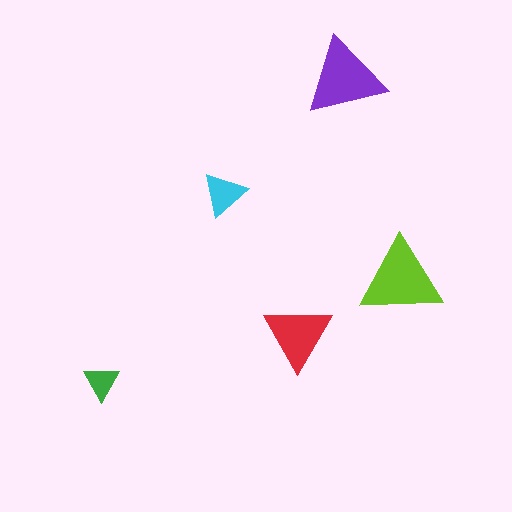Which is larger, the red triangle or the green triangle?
The red one.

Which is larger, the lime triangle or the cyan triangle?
The lime one.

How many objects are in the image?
There are 5 objects in the image.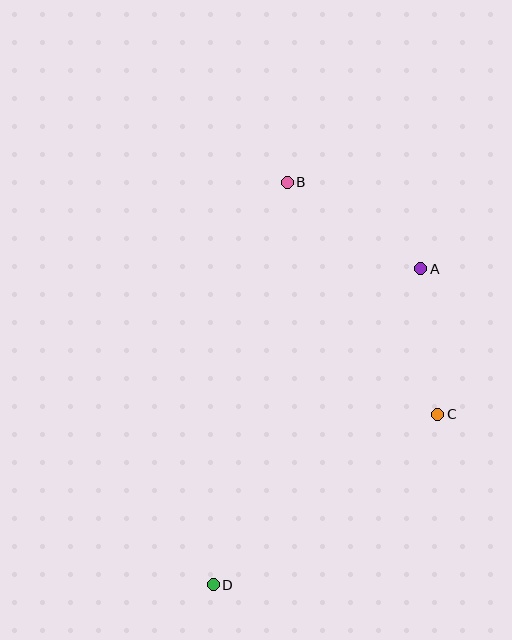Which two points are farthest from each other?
Points B and D are farthest from each other.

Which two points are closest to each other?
Points A and C are closest to each other.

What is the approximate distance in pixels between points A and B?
The distance between A and B is approximately 159 pixels.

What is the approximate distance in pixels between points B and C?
The distance between B and C is approximately 277 pixels.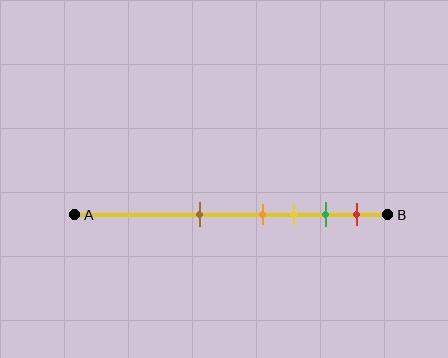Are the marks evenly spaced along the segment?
No, the marks are not evenly spaced.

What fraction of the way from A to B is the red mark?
The red mark is approximately 90% (0.9) of the way from A to B.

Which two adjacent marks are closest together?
The orange and yellow marks are the closest adjacent pair.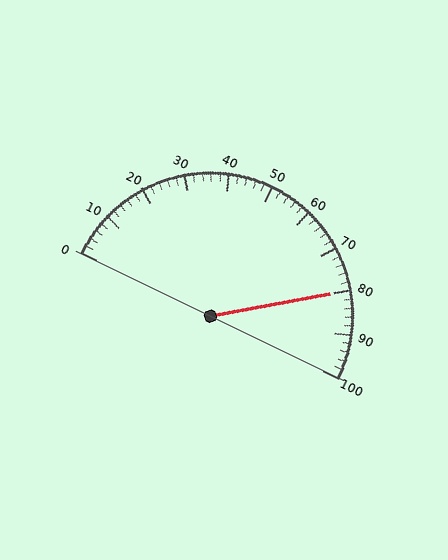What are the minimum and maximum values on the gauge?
The gauge ranges from 0 to 100.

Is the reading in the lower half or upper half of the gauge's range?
The reading is in the upper half of the range (0 to 100).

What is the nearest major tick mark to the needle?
The nearest major tick mark is 80.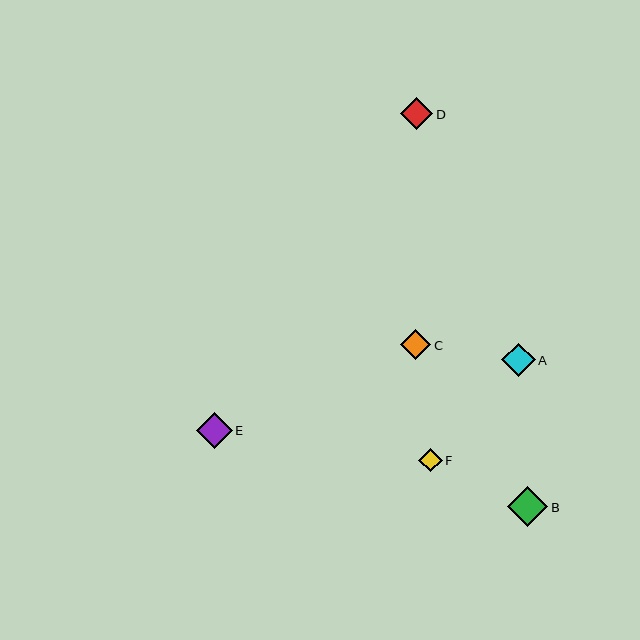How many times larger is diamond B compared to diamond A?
Diamond B is approximately 1.2 times the size of diamond A.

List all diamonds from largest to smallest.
From largest to smallest: B, E, A, D, C, F.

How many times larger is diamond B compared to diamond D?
Diamond B is approximately 1.3 times the size of diamond D.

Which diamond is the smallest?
Diamond F is the smallest with a size of approximately 23 pixels.